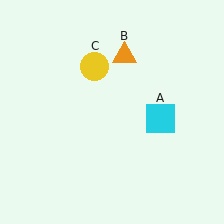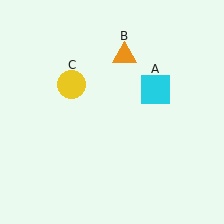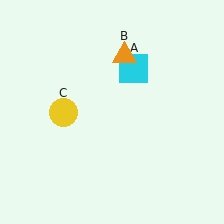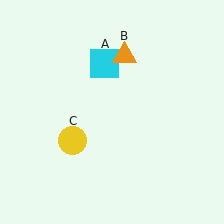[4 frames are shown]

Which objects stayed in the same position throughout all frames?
Orange triangle (object B) remained stationary.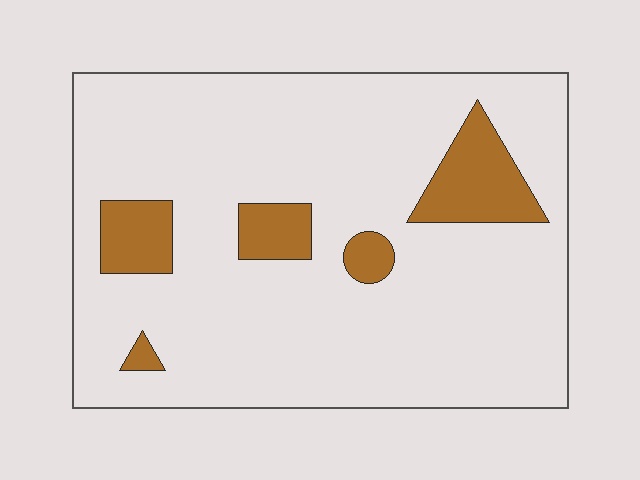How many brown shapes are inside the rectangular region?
5.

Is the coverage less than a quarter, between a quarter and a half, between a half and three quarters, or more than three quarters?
Less than a quarter.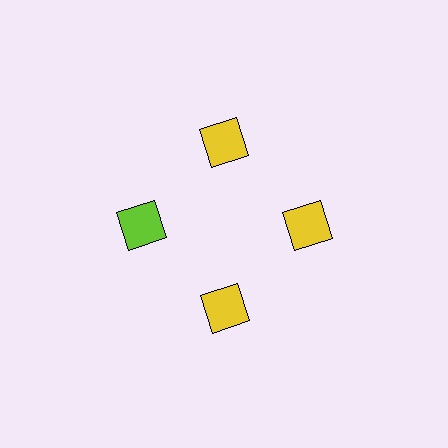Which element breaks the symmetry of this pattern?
The lime square at roughly the 9 o'clock position breaks the symmetry. All other shapes are yellow squares.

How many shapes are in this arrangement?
There are 4 shapes arranged in a ring pattern.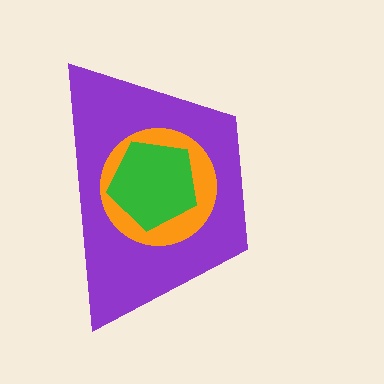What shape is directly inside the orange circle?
The green pentagon.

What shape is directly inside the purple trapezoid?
The orange circle.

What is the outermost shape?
The purple trapezoid.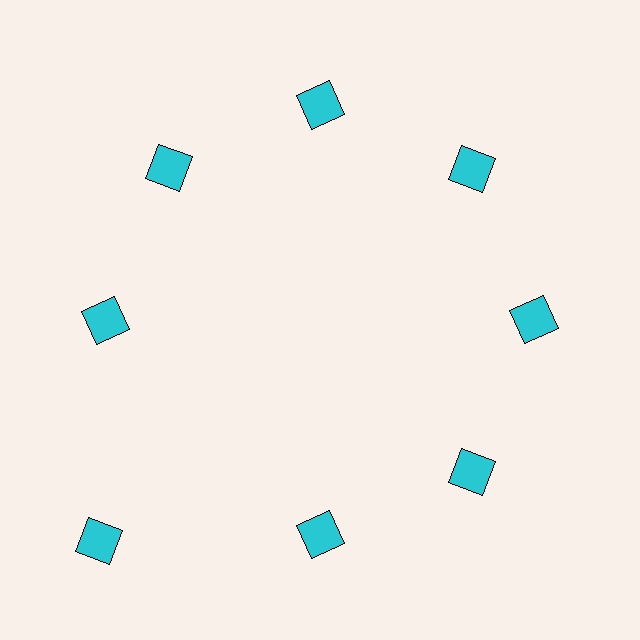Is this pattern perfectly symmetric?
No. The 8 cyan squares are arranged in a ring, but one element near the 8 o'clock position is pushed outward from the center, breaking the 8-fold rotational symmetry.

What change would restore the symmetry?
The symmetry would be restored by moving it inward, back onto the ring so that all 8 squares sit at equal angles and equal distance from the center.